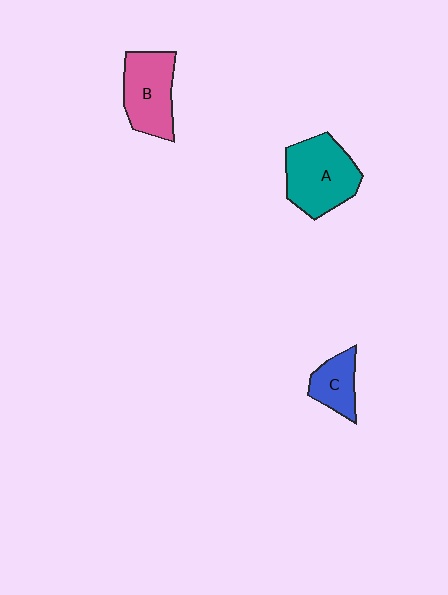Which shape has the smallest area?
Shape C (blue).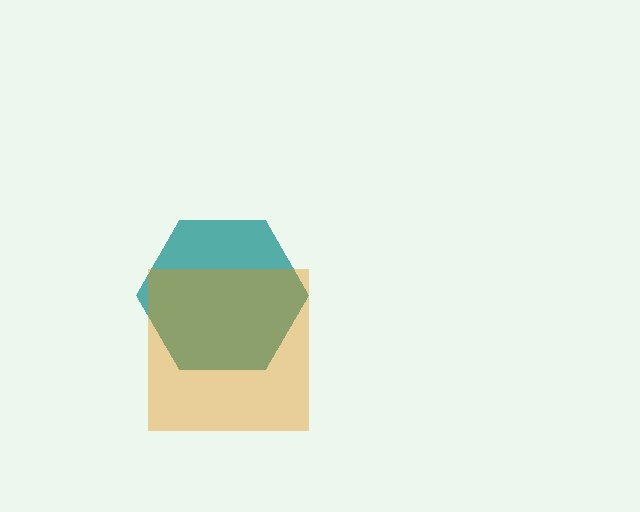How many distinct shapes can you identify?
There are 2 distinct shapes: a teal hexagon, an orange square.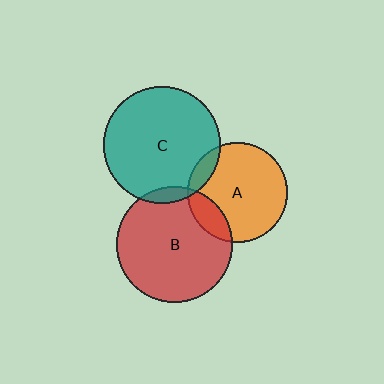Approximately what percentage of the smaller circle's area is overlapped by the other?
Approximately 15%.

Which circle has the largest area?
Circle B (red).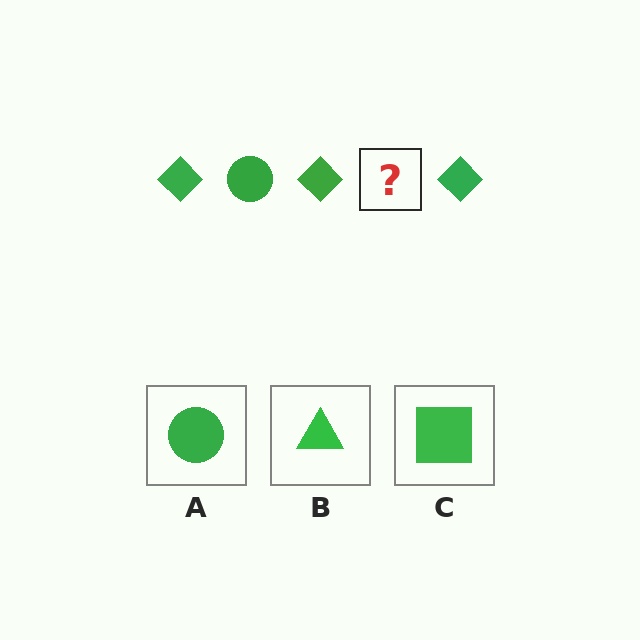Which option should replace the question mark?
Option A.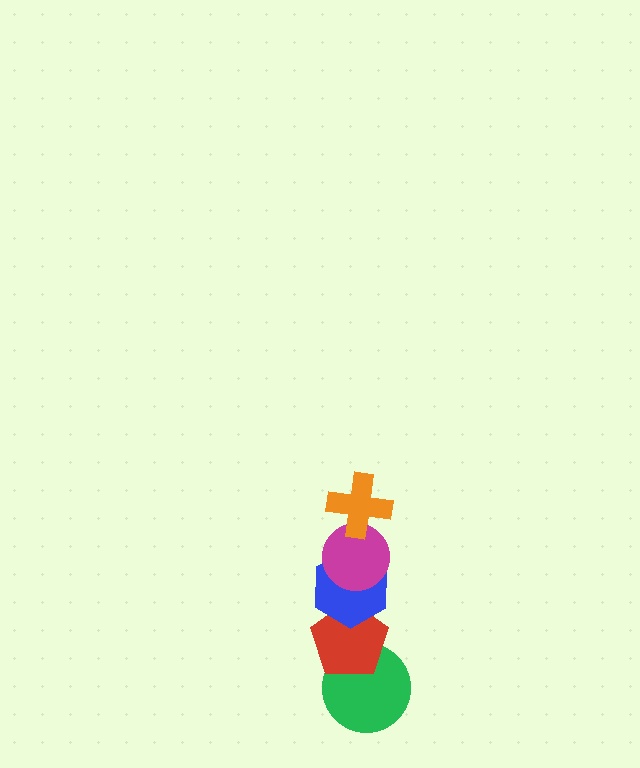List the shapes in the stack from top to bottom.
From top to bottom: the orange cross, the magenta circle, the blue hexagon, the red pentagon, the green circle.